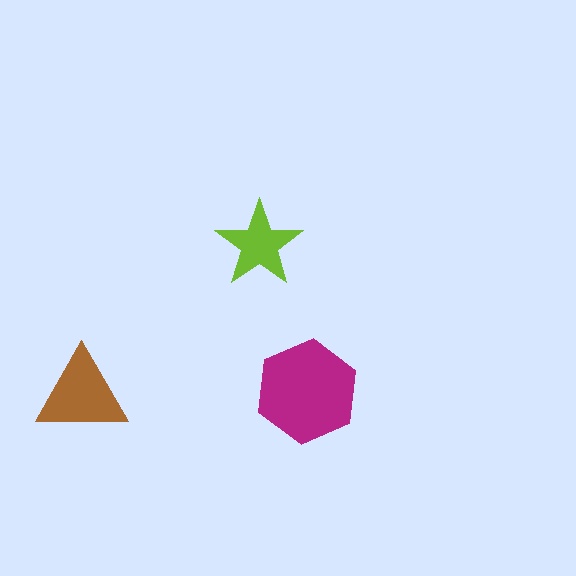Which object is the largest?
The magenta hexagon.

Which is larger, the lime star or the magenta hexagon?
The magenta hexagon.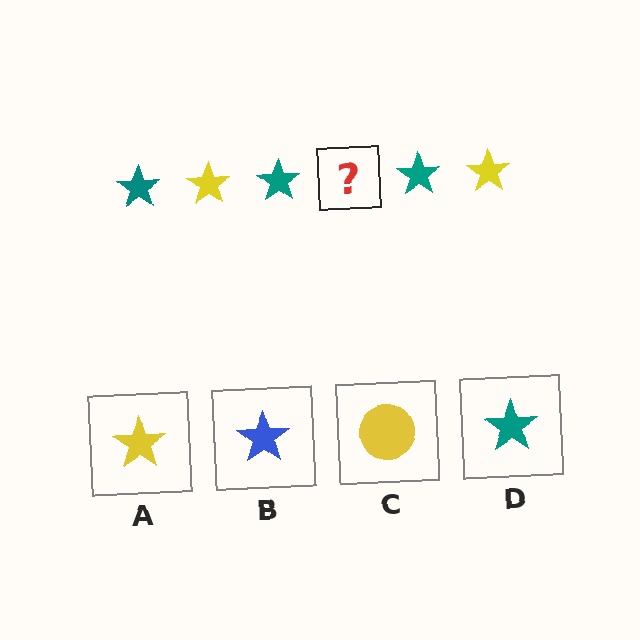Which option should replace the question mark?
Option A.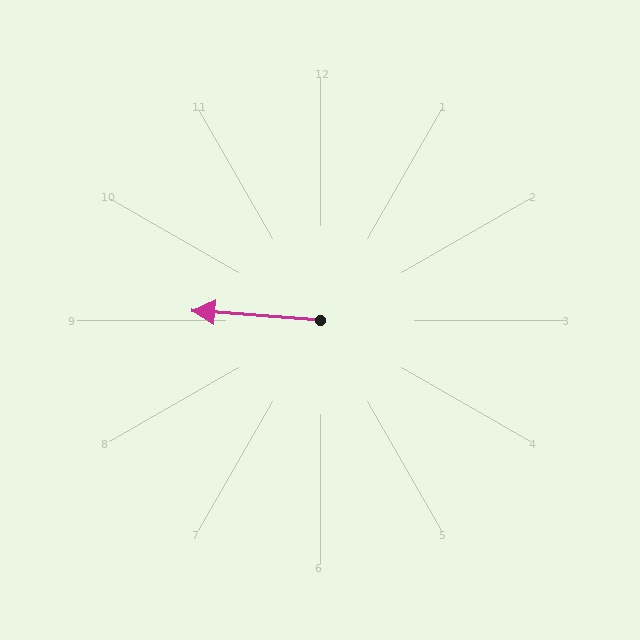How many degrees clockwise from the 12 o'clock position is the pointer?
Approximately 274 degrees.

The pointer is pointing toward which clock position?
Roughly 9 o'clock.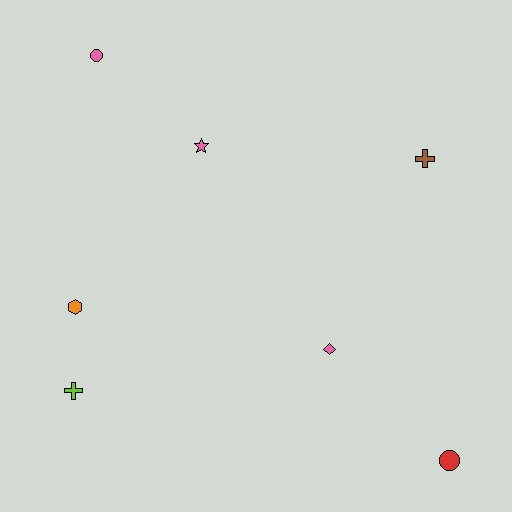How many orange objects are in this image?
There is 1 orange object.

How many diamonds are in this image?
There is 1 diamond.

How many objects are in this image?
There are 7 objects.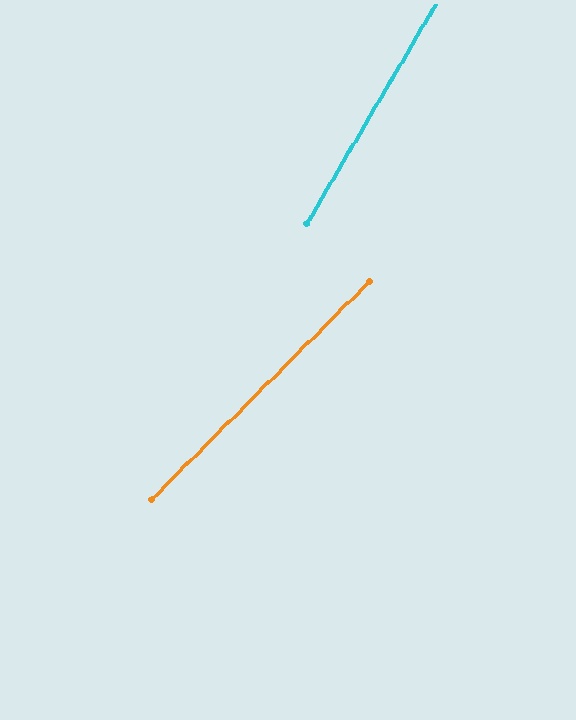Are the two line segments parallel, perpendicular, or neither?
Neither parallel nor perpendicular — they differ by about 15°.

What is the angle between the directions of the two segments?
Approximately 15 degrees.